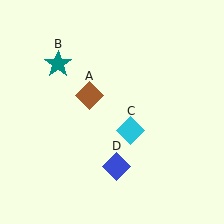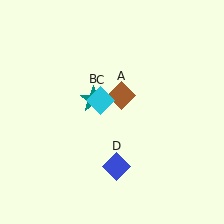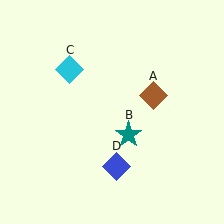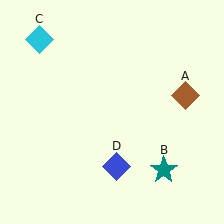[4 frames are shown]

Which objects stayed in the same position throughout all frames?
Blue diamond (object D) remained stationary.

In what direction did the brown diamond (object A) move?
The brown diamond (object A) moved right.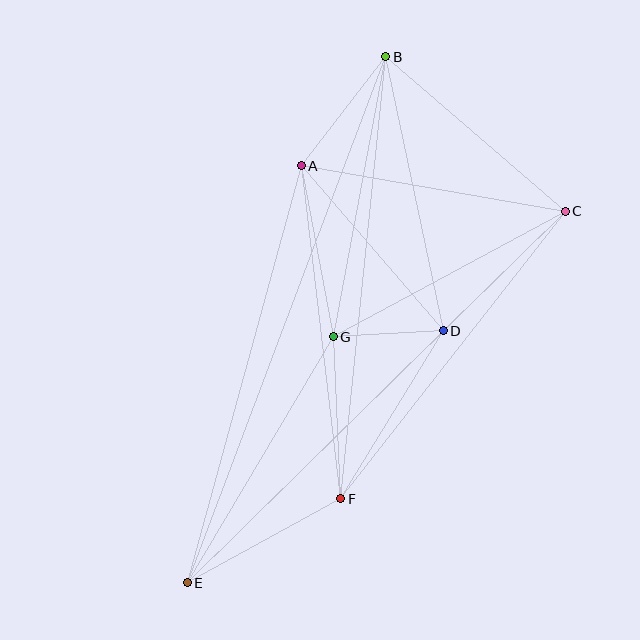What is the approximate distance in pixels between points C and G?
The distance between C and G is approximately 263 pixels.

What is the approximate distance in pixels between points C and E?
The distance between C and E is approximately 530 pixels.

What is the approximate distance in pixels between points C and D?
The distance between C and D is approximately 171 pixels.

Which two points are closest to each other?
Points D and G are closest to each other.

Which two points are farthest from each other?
Points B and E are farthest from each other.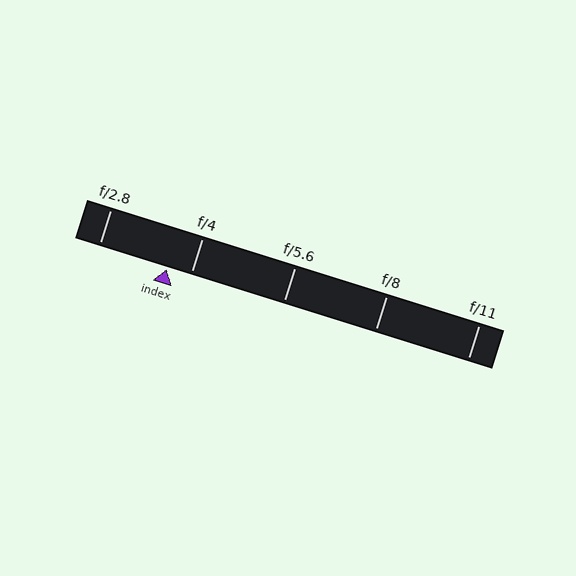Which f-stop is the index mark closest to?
The index mark is closest to f/4.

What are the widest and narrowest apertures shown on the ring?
The widest aperture shown is f/2.8 and the narrowest is f/11.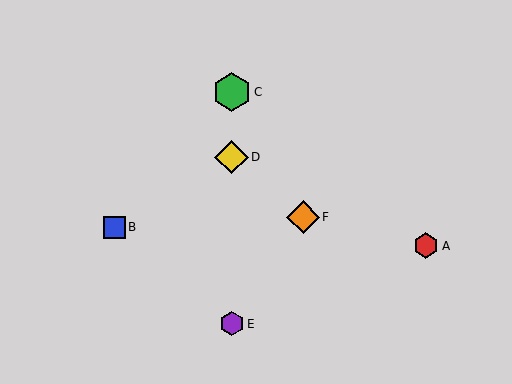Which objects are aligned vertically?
Objects C, D, E are aligned vertically.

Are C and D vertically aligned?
Yes, both are at x≈232.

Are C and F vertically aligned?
No, C is at x≈232 and F is at x≈303.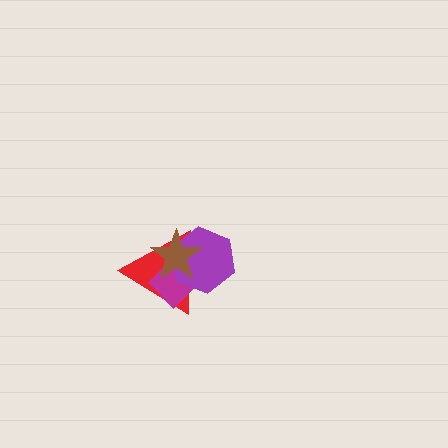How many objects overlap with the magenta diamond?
3 objects overlap with the magenta diamond.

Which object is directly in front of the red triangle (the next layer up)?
The magenta diamond is directly in front of the red triangle.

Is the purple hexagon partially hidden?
Yes, it is partially covered by another shape.